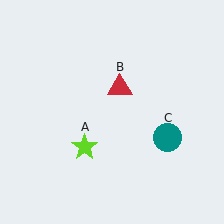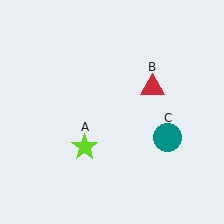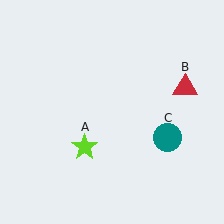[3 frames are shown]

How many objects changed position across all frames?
1 object changed position: red triangle (object B).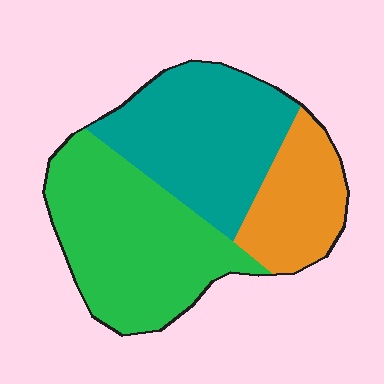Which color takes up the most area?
Green, at roughly 45%.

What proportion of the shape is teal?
Teal covers about 35% of the shape.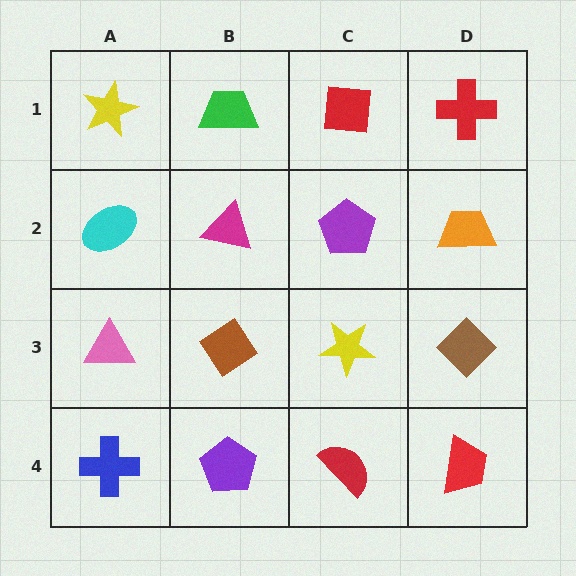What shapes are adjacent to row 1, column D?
An orange trapezoid (row 2, column D), a red square (row 1, column C).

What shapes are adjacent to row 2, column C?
A red square (row 1, column C), a yellow star (row 3, column C), a magenta triangle (row 2, column B), an orange trapezoid (row 2, column D).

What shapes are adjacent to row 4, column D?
A brown diamond (row 3, column D), a red semicircle (row 4, column C).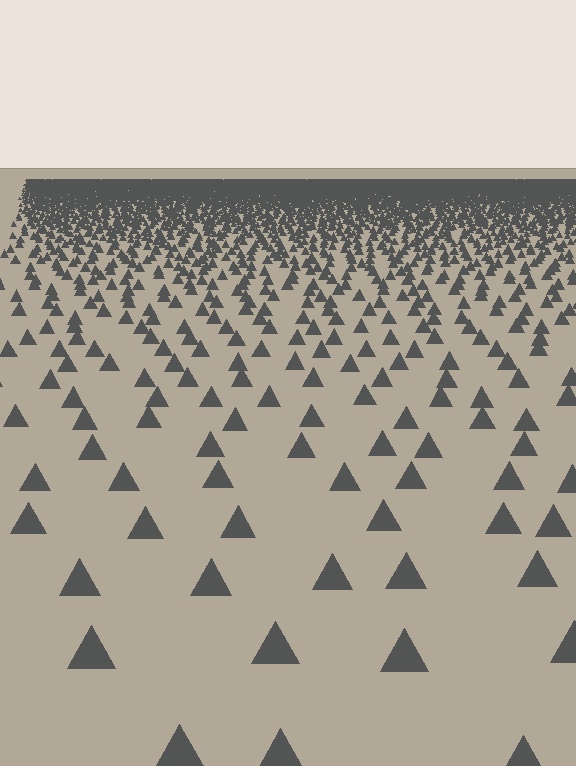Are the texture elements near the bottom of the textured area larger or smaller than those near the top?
Larger. Near the bottom, elements are closer to the viewer and appear at a bigger on-screen size.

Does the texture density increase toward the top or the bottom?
Density increases toward the top.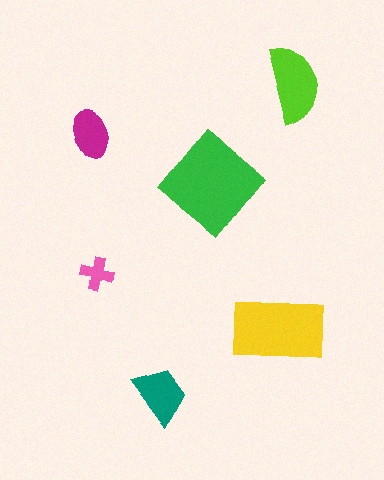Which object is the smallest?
The pink cross.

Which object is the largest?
The green diamond.